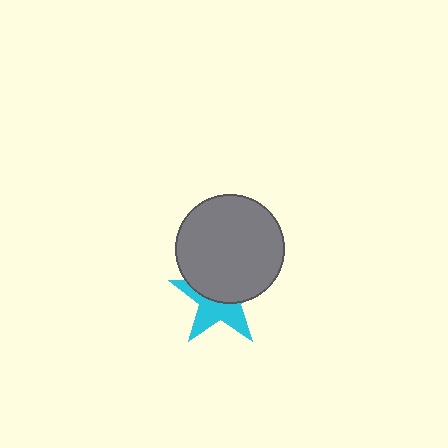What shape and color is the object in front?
The object in front is a gray circle.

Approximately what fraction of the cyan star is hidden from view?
Roughly 54% of the cyan star is hidden behind the gray circle.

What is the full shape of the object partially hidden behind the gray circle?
The partially hidden object is a cyan star.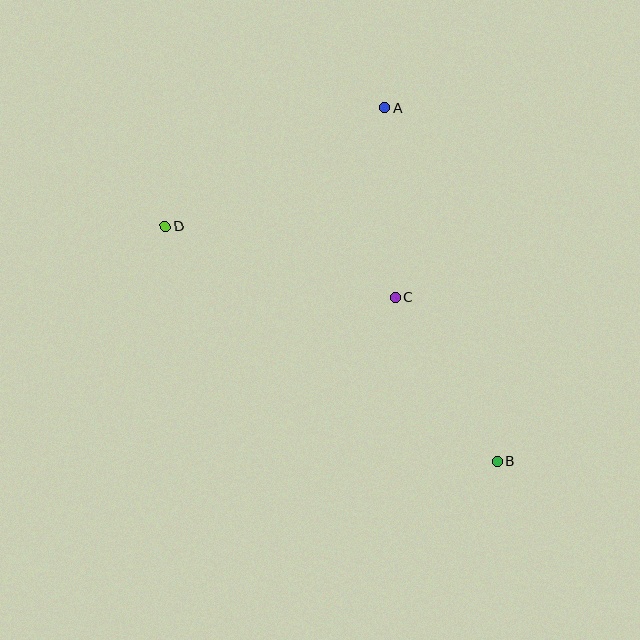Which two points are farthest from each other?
Points B and D are farthest from each other.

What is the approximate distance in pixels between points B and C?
The distance between B and C is approximately 193 pixels.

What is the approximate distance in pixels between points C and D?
The distance between C and D is approximately 241 pixels.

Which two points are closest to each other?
Points A and C are closest to each other.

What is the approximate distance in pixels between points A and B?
The distance between A and B is approximately 371 pixels.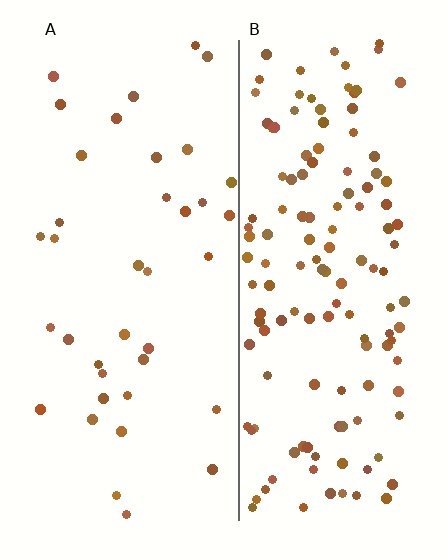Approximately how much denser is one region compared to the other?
Approximately 3.6× — region B over region A.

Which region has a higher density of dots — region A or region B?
B (the right).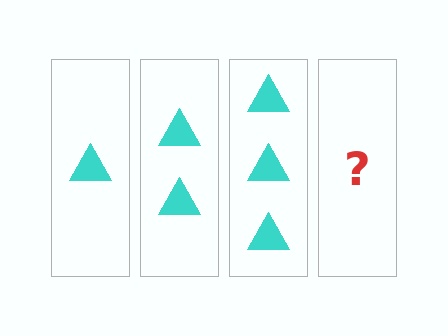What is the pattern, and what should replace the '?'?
The pattern is that each step adds one more triangle. The '?' should be 4 triangles.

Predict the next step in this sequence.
The next step is 4 triangles.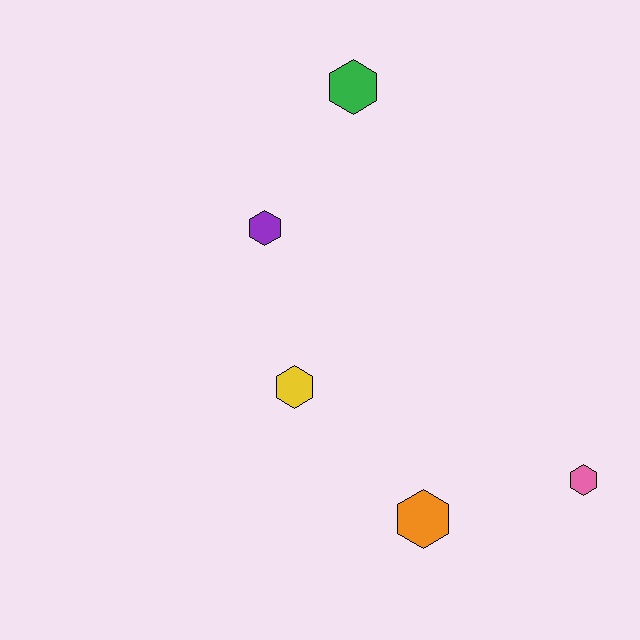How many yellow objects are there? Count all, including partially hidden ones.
There is 1 yellow object.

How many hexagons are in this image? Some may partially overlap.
There are 5 hexagons.